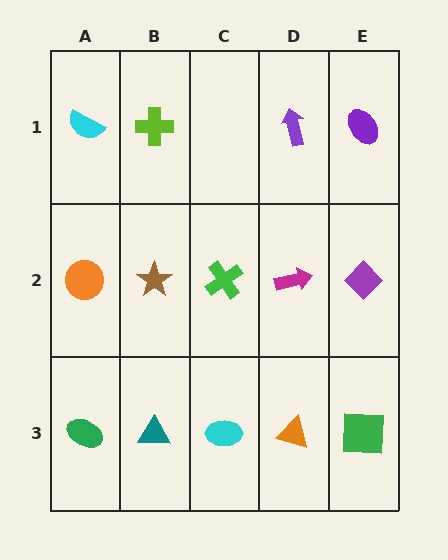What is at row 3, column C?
A cyan ellipse.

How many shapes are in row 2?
5 shapes.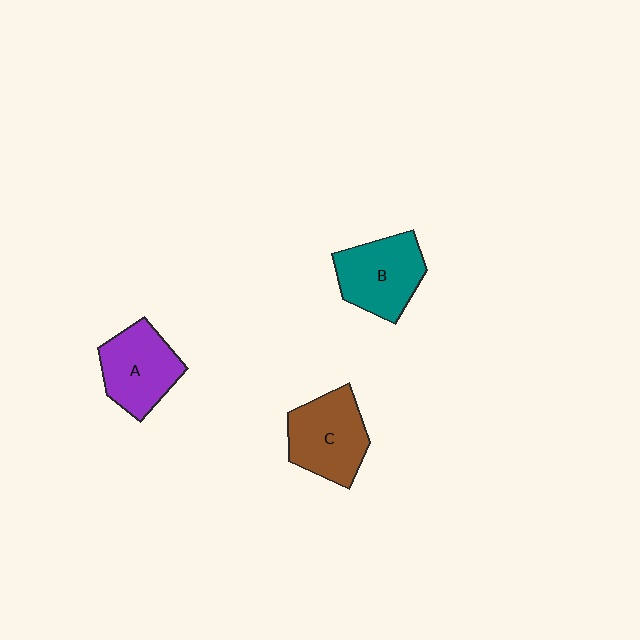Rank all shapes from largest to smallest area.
From largest to smallest: C (brown), B (teal), A (purple).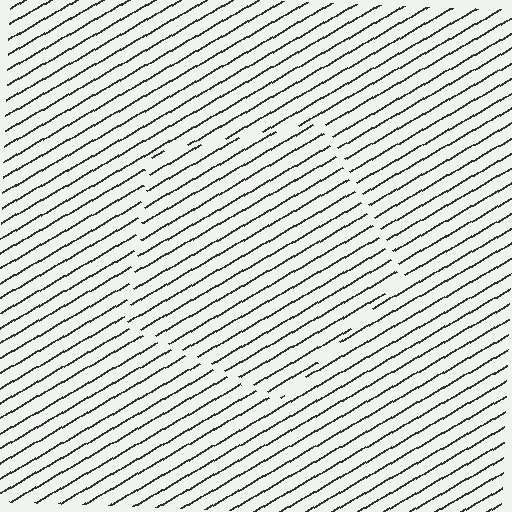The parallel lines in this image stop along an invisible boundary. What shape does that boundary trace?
An illusory pentagon. The interior of the shape contains the same grating, shifted by half a period — the contour is defined by the phase discontinuity where line-ends from the inner and outer gratings abut.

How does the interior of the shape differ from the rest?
The interior of the shape contains the same grating, shifted by half a period — the contour is defined by the phase discontinuity where line-ends from the inner and outer gratings abut.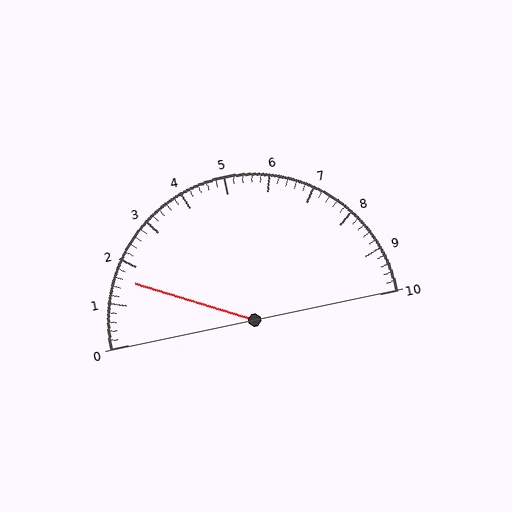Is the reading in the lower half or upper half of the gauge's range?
The reading is in the lower half of the range (0 to 10).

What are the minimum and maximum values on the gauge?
The gauge ranges from 0 to 10.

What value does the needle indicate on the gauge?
The needle indicates approximately 1.6.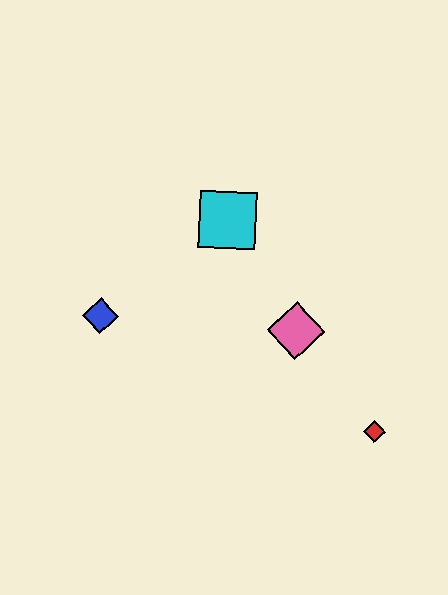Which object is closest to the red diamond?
The pink diamond is closest to the red diamond.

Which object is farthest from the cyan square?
The red diamond is farthest from the cyan square.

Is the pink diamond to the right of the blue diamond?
Yes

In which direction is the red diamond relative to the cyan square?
The red diamond is below the cyan square.